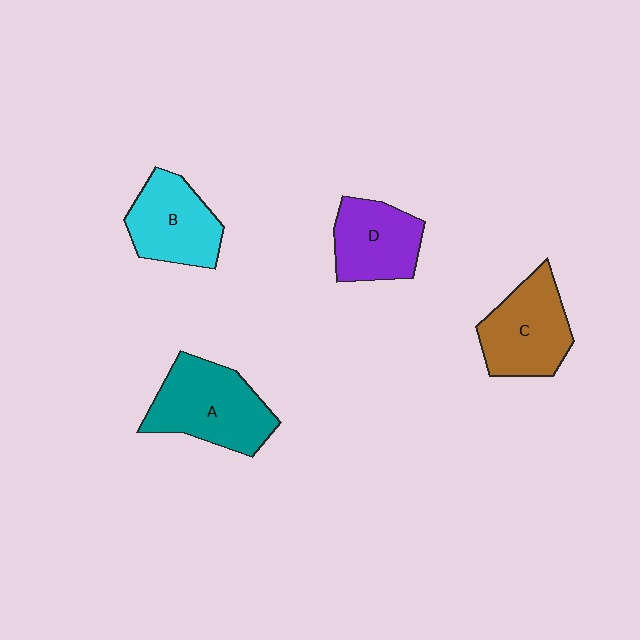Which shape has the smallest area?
Shape D (purple).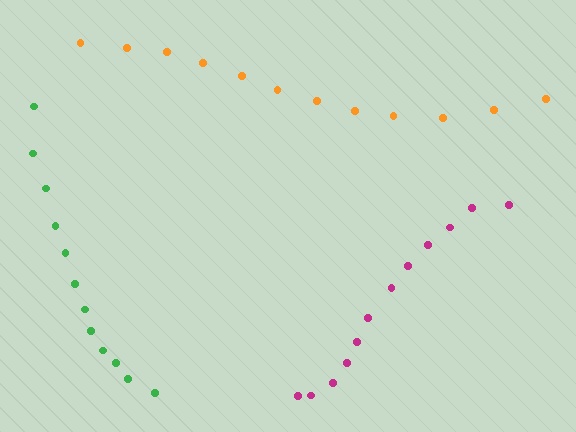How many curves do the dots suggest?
There are 3 distinct paths.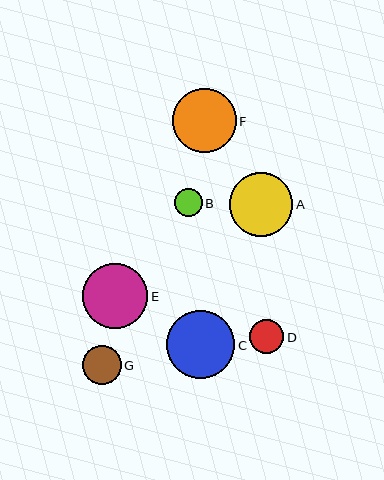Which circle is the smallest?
Circle B is the smallest with a size of approximately 28 pixels.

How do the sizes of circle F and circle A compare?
Circle F and circle A are approximately the same size.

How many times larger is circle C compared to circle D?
Circle C is approximately 2.0 times the size of circle D.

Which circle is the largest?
Circle C is the largest with a size of approximately 68 pixels.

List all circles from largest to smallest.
From largest to smallest: C, E, F, A, G, D, B.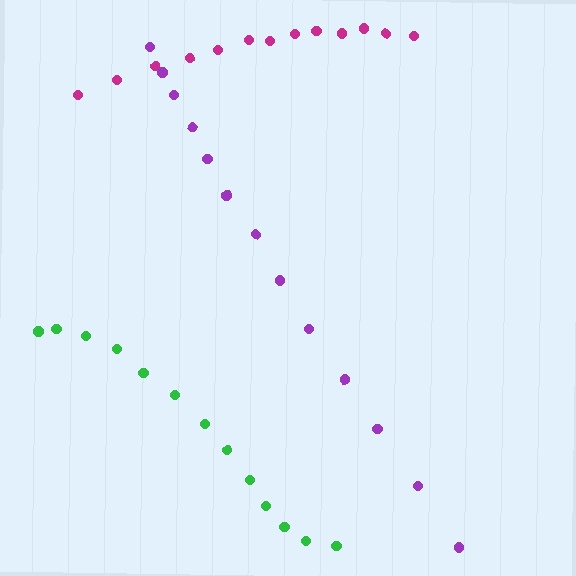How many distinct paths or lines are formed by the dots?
There are 3 distinct paths.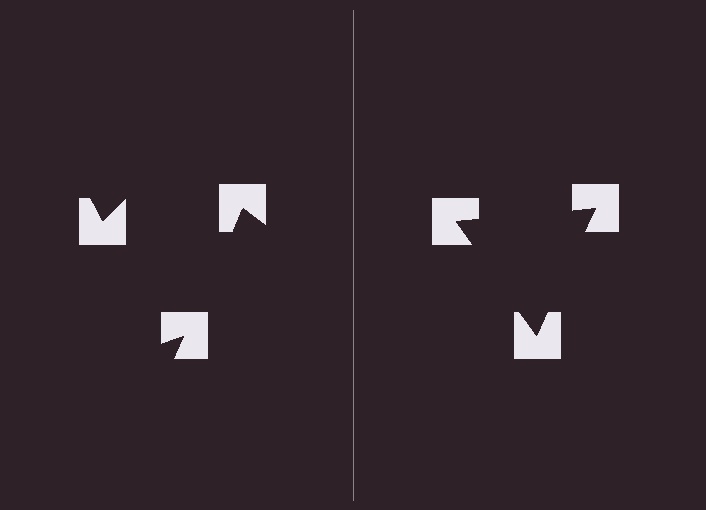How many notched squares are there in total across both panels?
6 — 3 on each side.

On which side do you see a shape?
An illusory triangle appears on the right side. On the left side the wedge cuts are rotated, so no coherent shape forms.